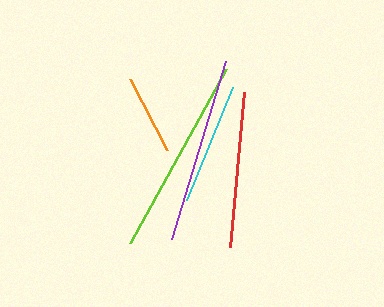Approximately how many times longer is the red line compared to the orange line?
The red line is approximately 1.9 times the length of the orange line.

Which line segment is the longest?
The lime line is the longest at approximately 198 pixels.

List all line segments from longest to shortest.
From longest to shortest: lime, purple, red, cyan, orange.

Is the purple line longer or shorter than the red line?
The purple line is longer than the red line.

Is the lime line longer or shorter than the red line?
The lime line is longer than the red line.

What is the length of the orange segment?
The orange segment is approximately 80 pixels long.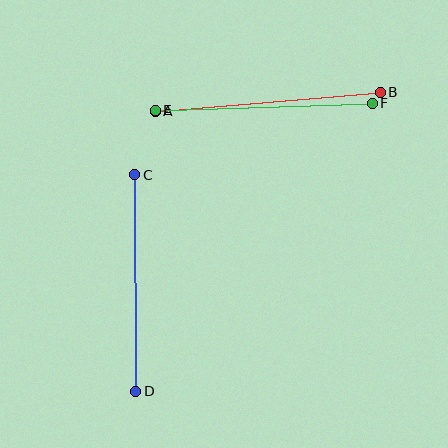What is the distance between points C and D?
The distance is approximately 217 pixels.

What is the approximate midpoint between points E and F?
The midpoint is at approximately (264, 107) pixels.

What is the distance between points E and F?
The distance is approximately 217 pixels.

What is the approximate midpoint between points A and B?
The midpoint is at approximately (268, 102) pixels.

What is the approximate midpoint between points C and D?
The midpoint is at approximately (135, 283) pixels.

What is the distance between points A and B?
The distance is approximately 226 pixels.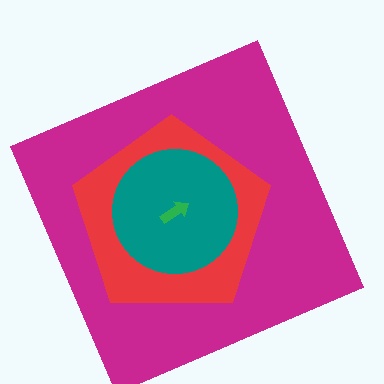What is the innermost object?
The green arrow.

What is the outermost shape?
The magenta square.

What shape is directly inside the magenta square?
The red pentagon.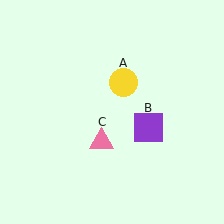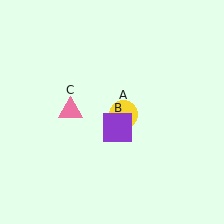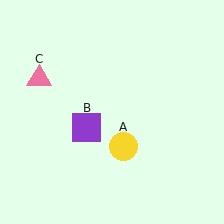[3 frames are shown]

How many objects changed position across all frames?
3 objects changed position: yellow circle (object A), purple square (object B), pink triangle (object C).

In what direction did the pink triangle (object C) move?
The pink triangle (object C) moved up and to the left.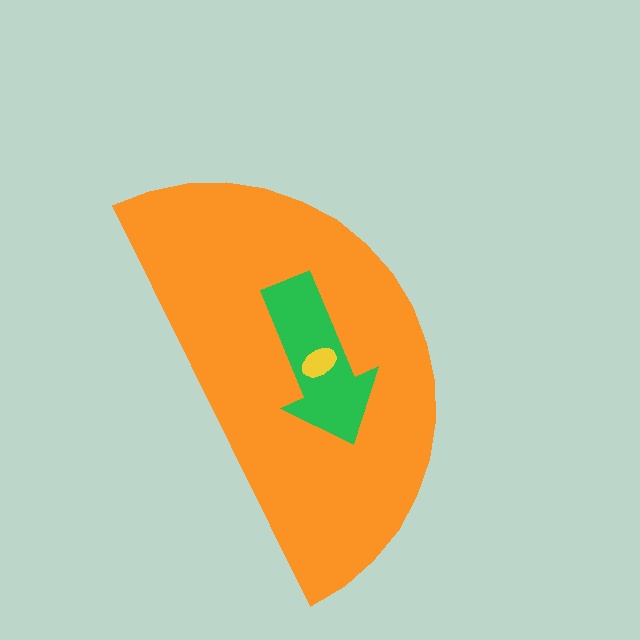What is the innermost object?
The yellow ellipse.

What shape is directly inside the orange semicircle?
The green arrow.